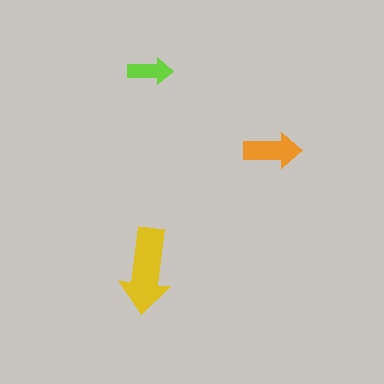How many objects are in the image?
There are 3 objects in the image.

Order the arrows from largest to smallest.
the yellow one, the orange one, the lime one.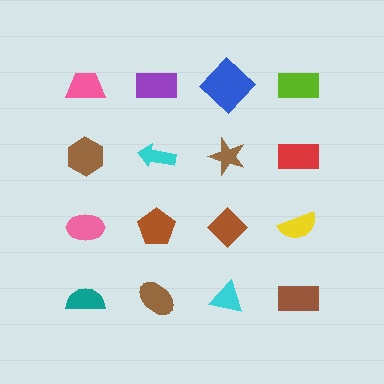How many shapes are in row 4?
4 shapes.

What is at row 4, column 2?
A brown ellipse.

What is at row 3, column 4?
A yellow semicircle.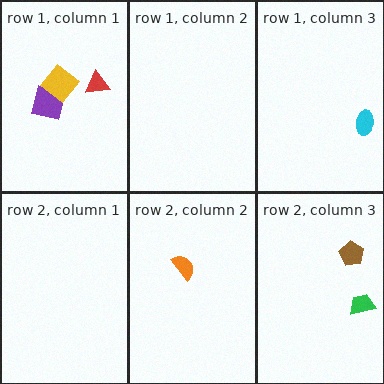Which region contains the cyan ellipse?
The row 1, column 3 region.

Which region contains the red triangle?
The row 1, column 1 region.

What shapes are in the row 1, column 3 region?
The cyan ellipse.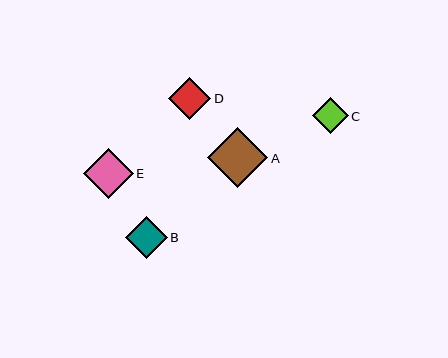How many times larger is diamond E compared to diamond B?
Diamond E is approximately 1.2 times the size of diamond B.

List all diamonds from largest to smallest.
From largest to smallest: A, E, B, D, C.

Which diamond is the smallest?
Diamond C is the smallest with a size of approximately 36 pixels.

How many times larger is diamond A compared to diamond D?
Diamond A is approximately 1.4 times the size of diamond D.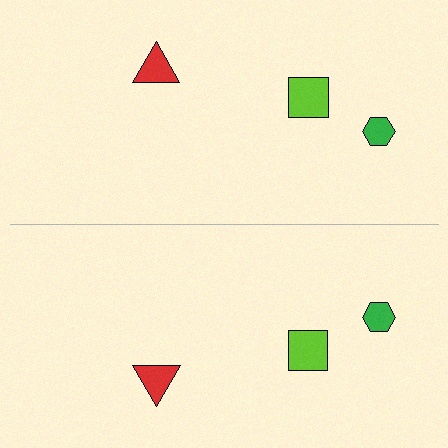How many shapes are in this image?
There are 6 shapes in this image.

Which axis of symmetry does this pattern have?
The pattern has a horizontal axis of symmetry running through the center of the image.